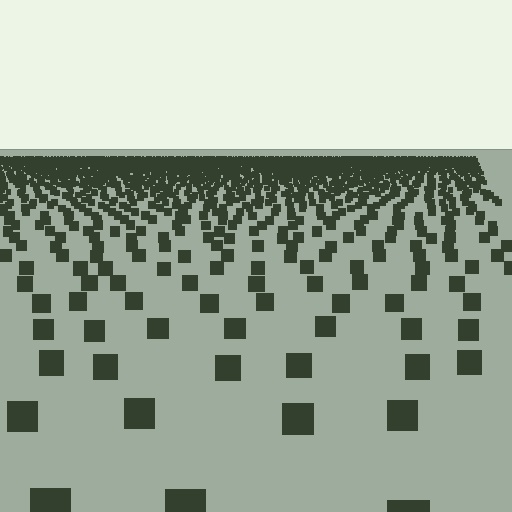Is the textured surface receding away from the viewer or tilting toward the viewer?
The surface is receding away from the viewer. Texture elements get smaller and denser toward the top.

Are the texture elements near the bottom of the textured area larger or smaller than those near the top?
Larger. Near the bottom, elements are closer to the viewer and appear at a bigger on-screen size.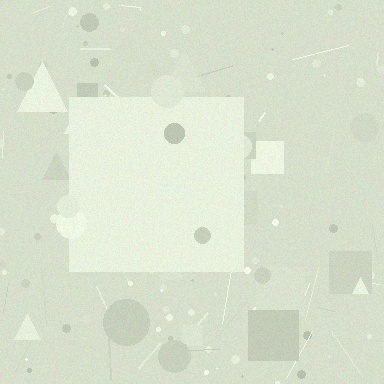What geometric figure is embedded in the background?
A square is embedded in the background.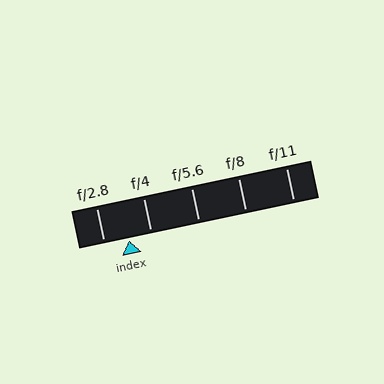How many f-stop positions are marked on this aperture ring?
There are 5 f-stop positions marked.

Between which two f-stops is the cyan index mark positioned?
The index mark is between f/2.8 and f/4.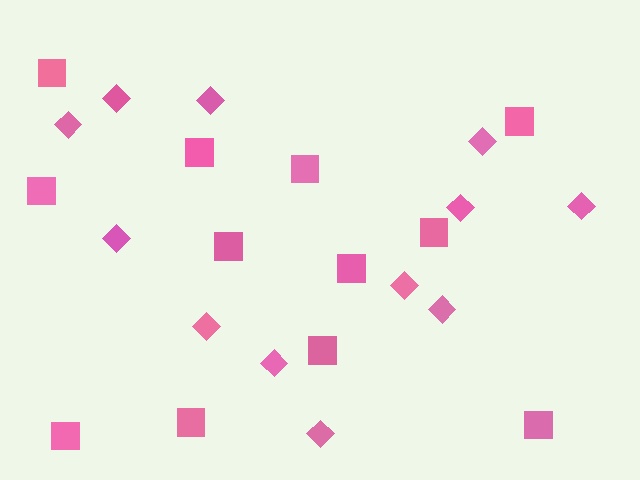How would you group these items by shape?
There are 2 groups: one group of diamonds (12) and one group of squares (12).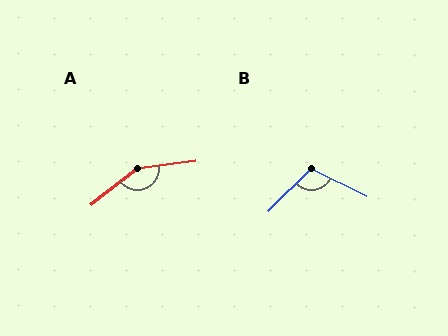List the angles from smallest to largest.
B (109°), A (149°).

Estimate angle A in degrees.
Approximately 149 degrees.